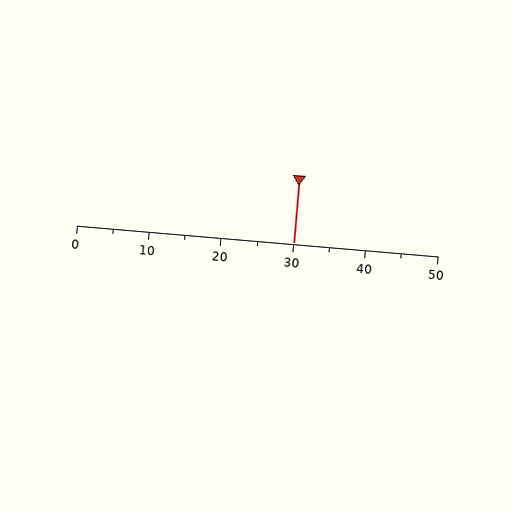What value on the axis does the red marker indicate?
The marker indicates approximately 30.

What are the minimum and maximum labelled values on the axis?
The axis runs from 0 to 50.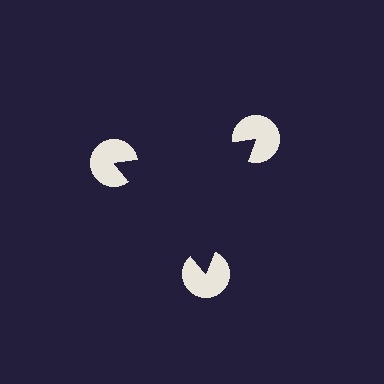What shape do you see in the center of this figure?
An illusory triangle — its edges are inferred from the aligned wedge cuts in the pac-man discs, not physically drawn.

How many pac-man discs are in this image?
There are 3 — one at each vertex of the illusory triangle.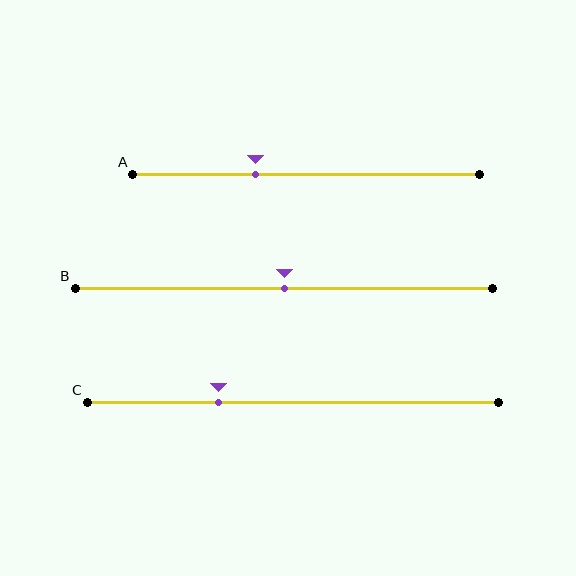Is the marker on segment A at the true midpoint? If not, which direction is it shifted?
No, the marker on segment A is shifted to the left by about 15% of the segment length.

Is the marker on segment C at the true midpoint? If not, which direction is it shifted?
No, the marker on segment C is shifted to the left by about 18% of the segment length.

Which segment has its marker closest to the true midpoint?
Segment B has its marker closest to the true midpoint.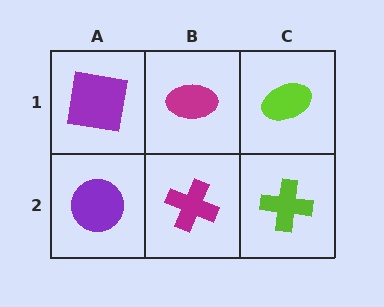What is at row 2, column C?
A lime cross.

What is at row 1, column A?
A purple square.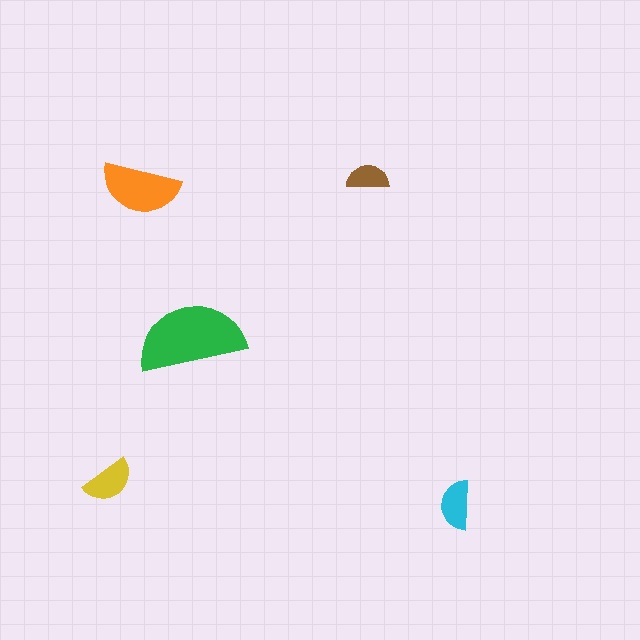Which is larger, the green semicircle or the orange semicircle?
The green one.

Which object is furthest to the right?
The cyan semicircle is rightmost.